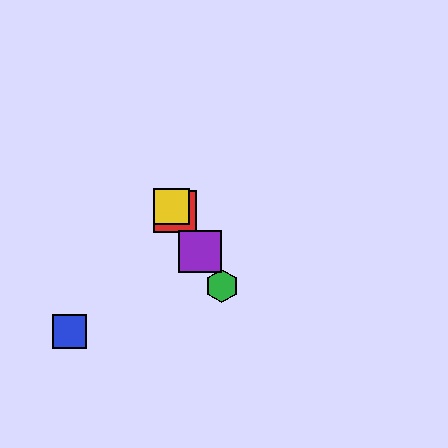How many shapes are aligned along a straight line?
4 shapes (the red square, the green hexagon, the yellow square, the purple square) are aligned along a straight line.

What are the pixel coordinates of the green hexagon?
The green hexagon is at (222, 286).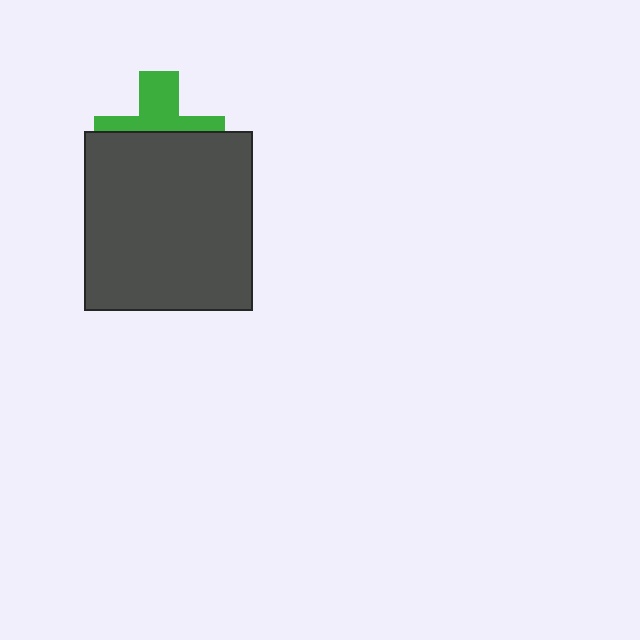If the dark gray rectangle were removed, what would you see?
You would see the complete green cross.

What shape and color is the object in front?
The object in front is a dark gray rectangle.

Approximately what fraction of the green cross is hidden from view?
Roughly 56% of the green cross is hidden behind the dark gray rectangle.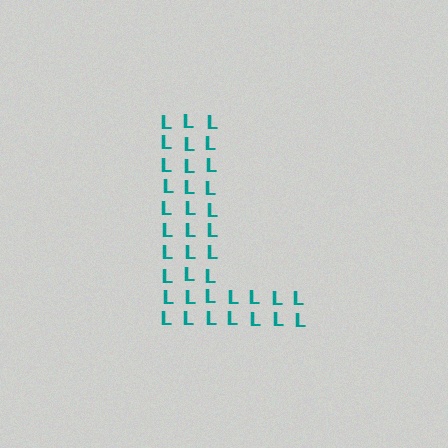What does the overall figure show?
The overall figure shows the letter L.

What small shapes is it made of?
It is made of small letter L's.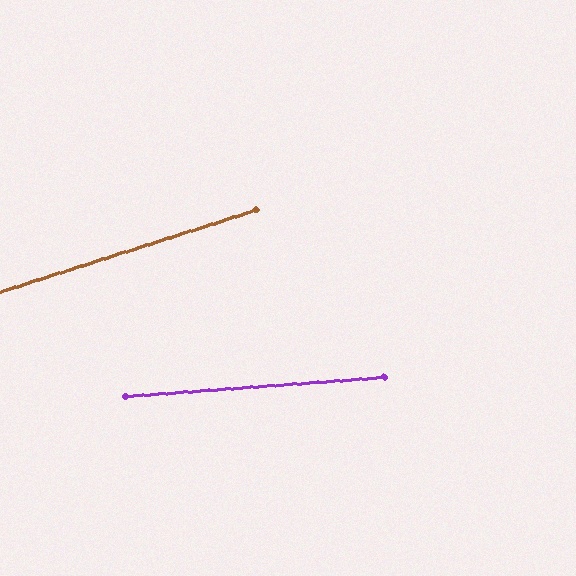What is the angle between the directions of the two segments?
Approximately 14 degrees.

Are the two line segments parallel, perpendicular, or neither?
Neither parallel nor perpendicular — they differ by about 14°.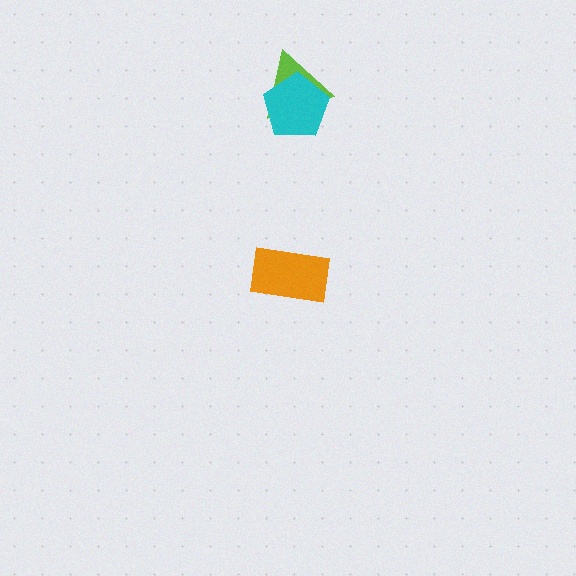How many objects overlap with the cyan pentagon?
1 object overlaps with the cyan pentagon.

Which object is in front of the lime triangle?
The cyan pentagon is in front of the lime triangle.